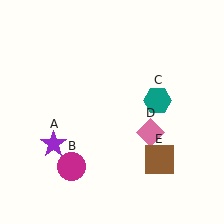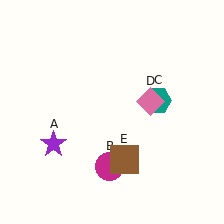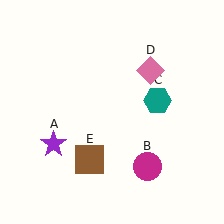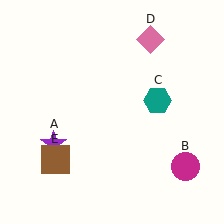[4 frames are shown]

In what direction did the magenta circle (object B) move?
The magenta circle (object B) moved right.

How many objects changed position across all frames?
3 objects changed position: magenta circle (object B), pink diamond (object D), brown square (object E).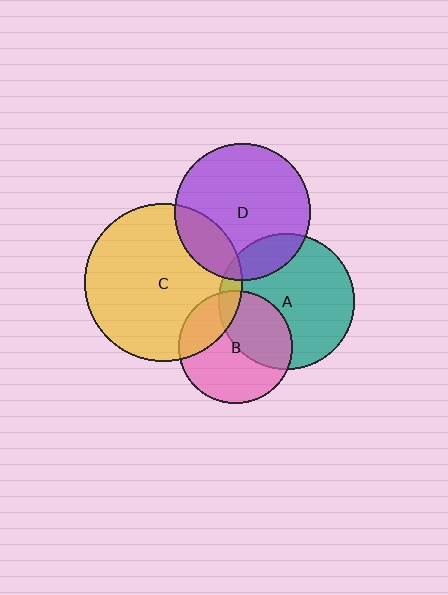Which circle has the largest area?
Circle C (yellow).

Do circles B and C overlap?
Yes.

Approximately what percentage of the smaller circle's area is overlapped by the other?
Approximately 25%.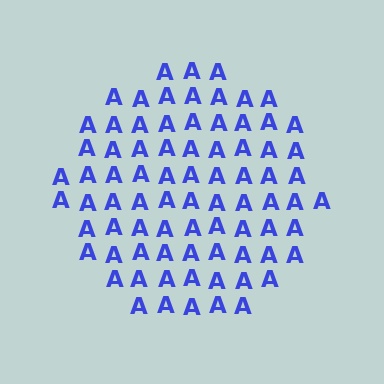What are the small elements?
The small elements are letter A's.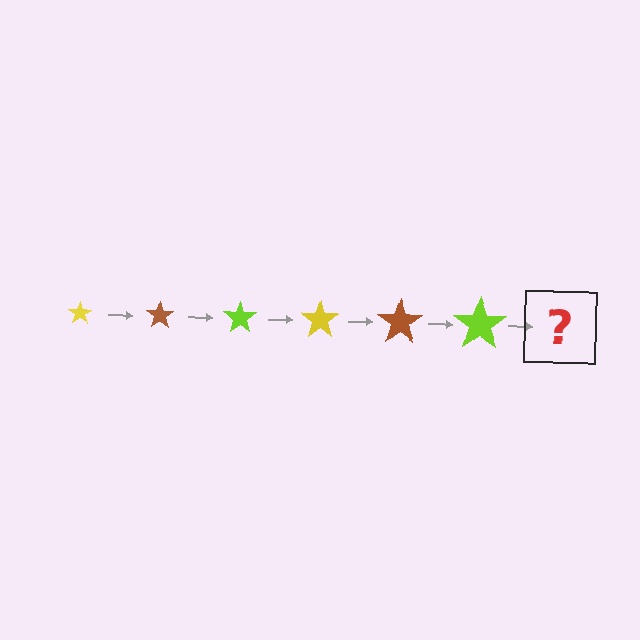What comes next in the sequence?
The next element should be a yellow star, larger than the previous one.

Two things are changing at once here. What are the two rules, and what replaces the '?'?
The two rules are that the star grows larger each step and the color cycles through yellow, brown, and lime. The '?' should be a yellow star, larger than the previous one.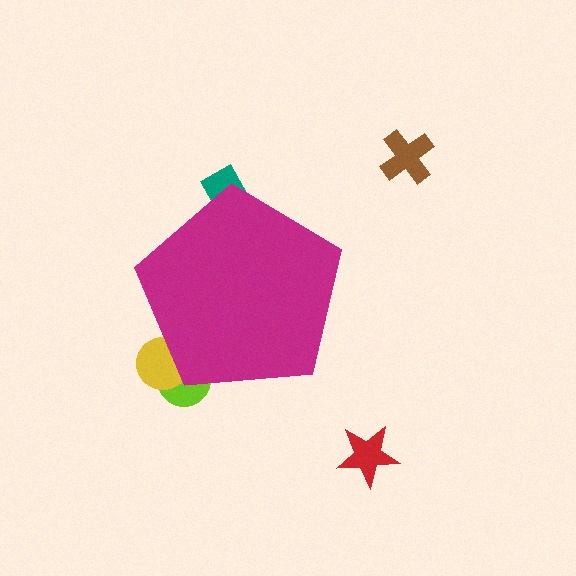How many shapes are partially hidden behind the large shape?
3 shapes are partially hidden.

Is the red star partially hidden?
No, the red star is fully visible.